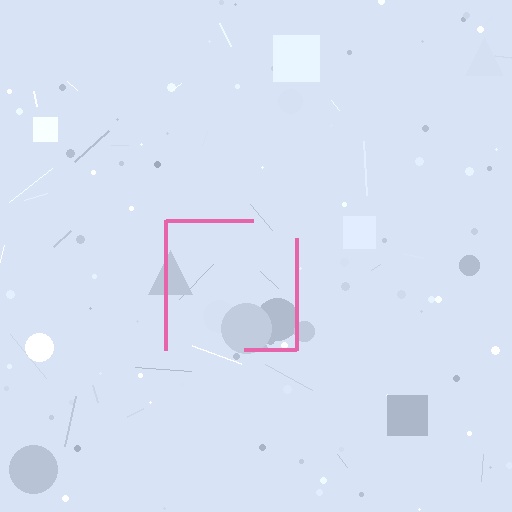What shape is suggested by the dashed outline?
The dashed outline suggests a square.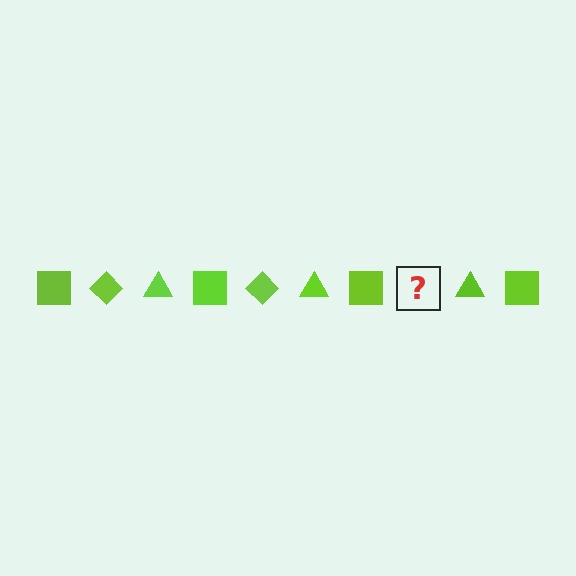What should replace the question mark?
The question mark should be replaced with a lime diamond.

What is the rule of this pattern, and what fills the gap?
The rule is that the pattern cycles through square, diamond, triangle shapes in lime. The gap should be filled with a lime diamond.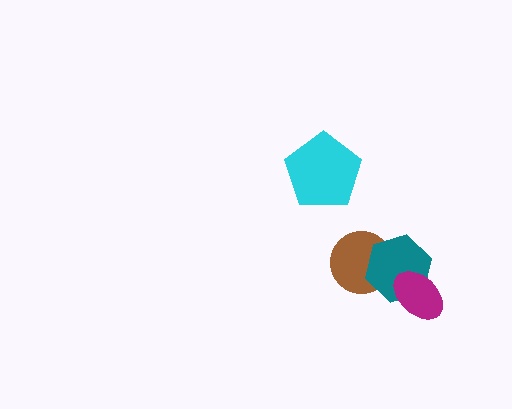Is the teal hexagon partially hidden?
Yes, it is partially covered by another shape.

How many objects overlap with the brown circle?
1 object overlaps with the brown circle.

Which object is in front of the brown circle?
The teal hexagon is in front of the brown circle.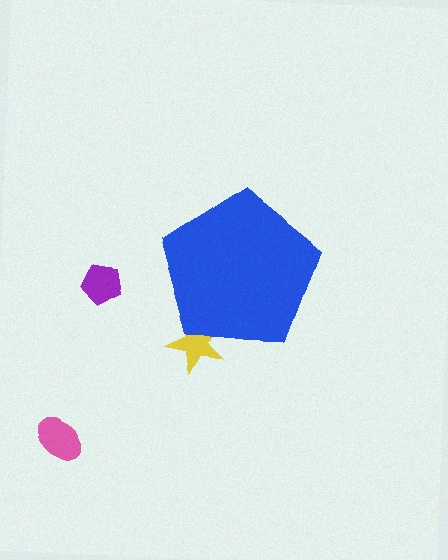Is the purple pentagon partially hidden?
No, the purple pentagon is fully visible.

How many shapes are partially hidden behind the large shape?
1 shape is partially hidden.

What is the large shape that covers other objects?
A blue pentagon.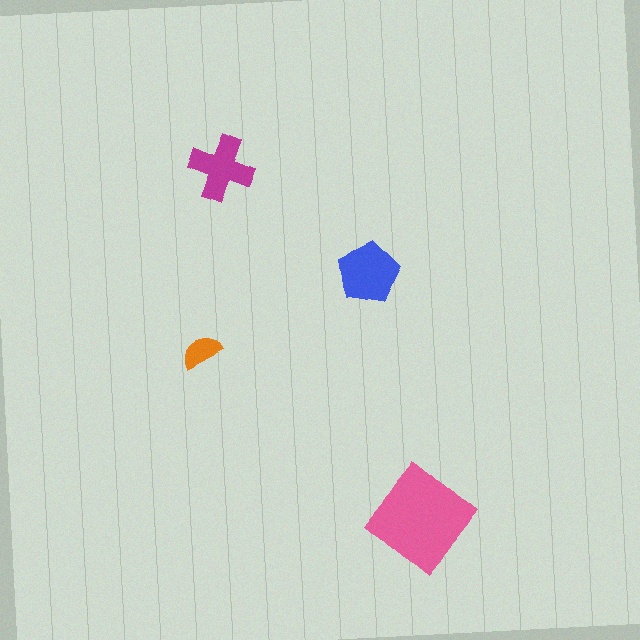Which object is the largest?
The pink diamond.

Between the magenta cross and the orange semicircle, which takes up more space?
The magenta cross.